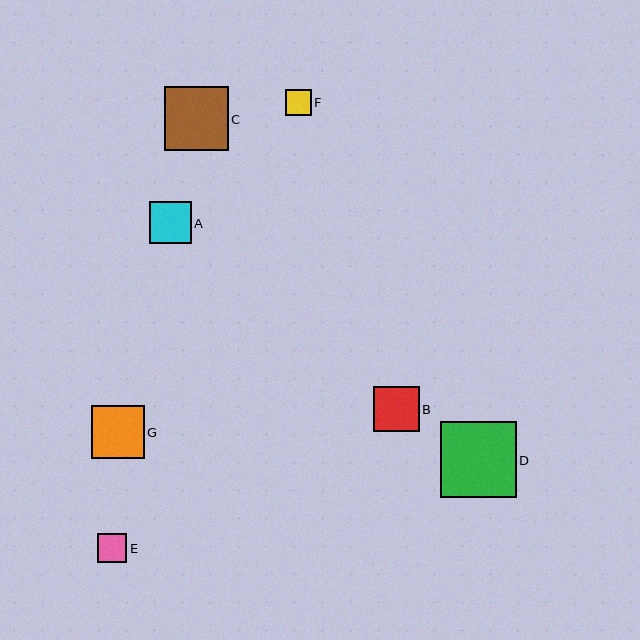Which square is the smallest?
Square F is the smallest with a size of approximately 26 pixels.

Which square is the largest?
Square D is the largest with a size of approximately 76 pixels.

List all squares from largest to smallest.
From largest to smallest: D, C, G, B, A, E, F.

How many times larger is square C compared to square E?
Square C is approximately 2.2 times the size of square E.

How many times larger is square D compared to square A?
Square D is approximately 1.8 times the size of square A.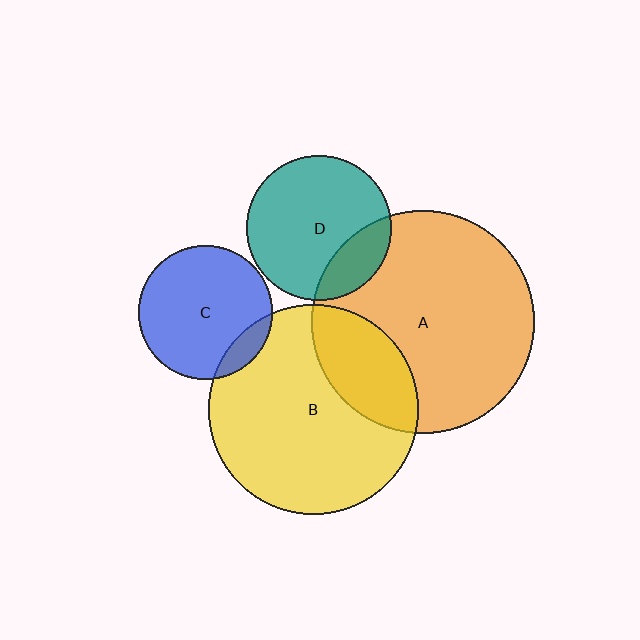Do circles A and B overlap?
Yes.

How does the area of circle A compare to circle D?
Approximately 2.4 times.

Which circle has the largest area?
Circle A (orange).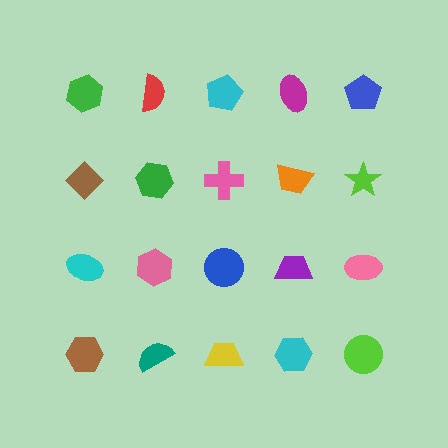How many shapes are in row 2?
5 shapes.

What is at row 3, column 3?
A blue circle.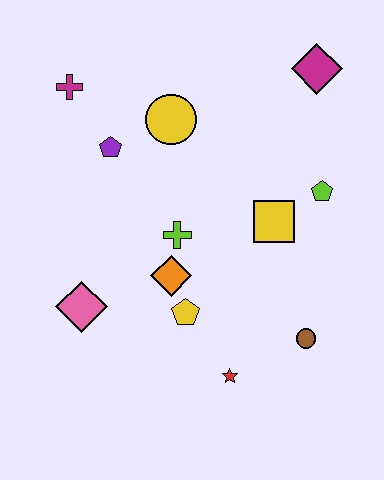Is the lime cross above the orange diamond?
Yes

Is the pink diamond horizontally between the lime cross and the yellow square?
No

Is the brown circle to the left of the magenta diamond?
Yes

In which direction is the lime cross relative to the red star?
The lime cross is above the red star.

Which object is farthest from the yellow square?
The magenta cross is farthest from the yellow square.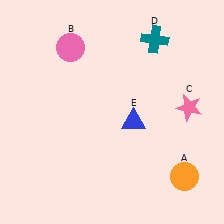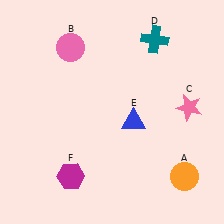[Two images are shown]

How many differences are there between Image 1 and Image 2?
There is 1 difference between the two images.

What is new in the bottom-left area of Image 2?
A magenta hexagon (F) was added in the bottom-left area of Image 2.